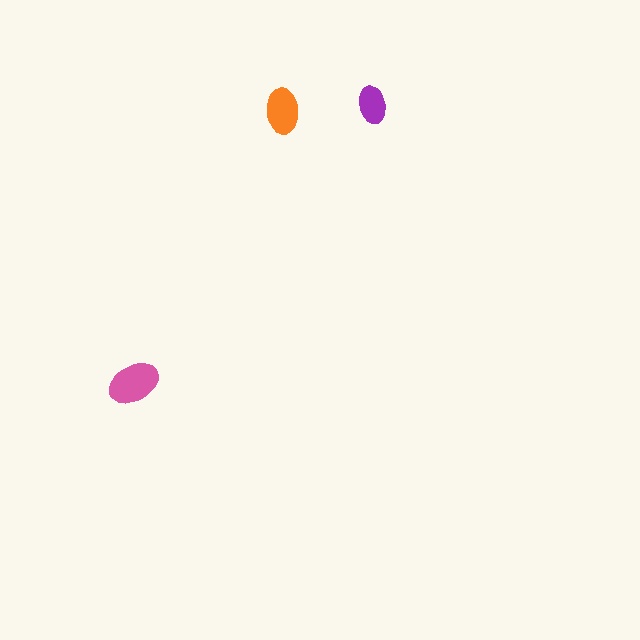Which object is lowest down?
The pink ellipse is bottommost.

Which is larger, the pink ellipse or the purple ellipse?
The pink one.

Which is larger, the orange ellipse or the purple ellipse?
The orange one.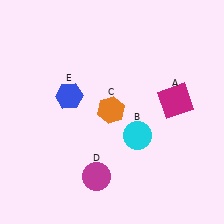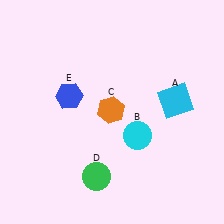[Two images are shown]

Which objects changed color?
A changed from magenta to cyan. D changed from magenta to green.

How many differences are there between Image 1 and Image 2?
There are 2 differences between the two images.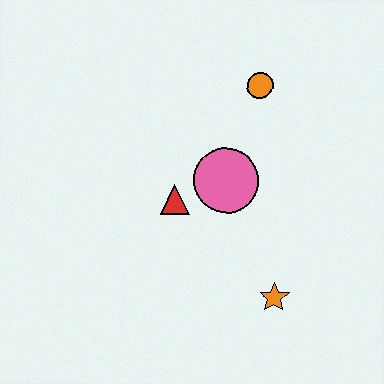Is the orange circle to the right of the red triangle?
Yes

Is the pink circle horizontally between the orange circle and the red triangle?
Yes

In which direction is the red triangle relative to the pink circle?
The red triangle is to the left of the pink circle.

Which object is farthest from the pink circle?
The orange star is farthest from the pink circle.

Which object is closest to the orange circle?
The pink circle is closest to the orange circle.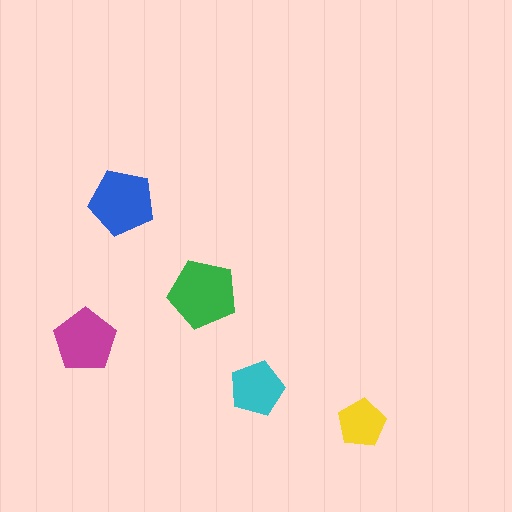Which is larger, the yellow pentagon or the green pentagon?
The green one.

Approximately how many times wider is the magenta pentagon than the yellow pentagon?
About 1.5 times wider.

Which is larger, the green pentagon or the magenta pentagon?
The green one.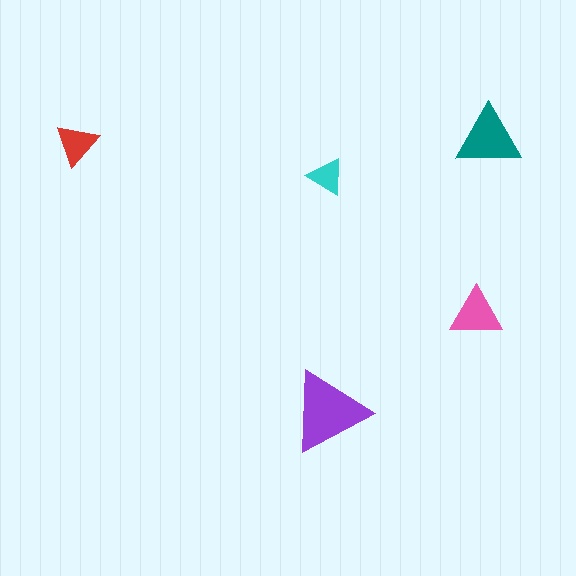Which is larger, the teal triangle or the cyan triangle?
The teal one.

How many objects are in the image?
There are 5 objects in the image.